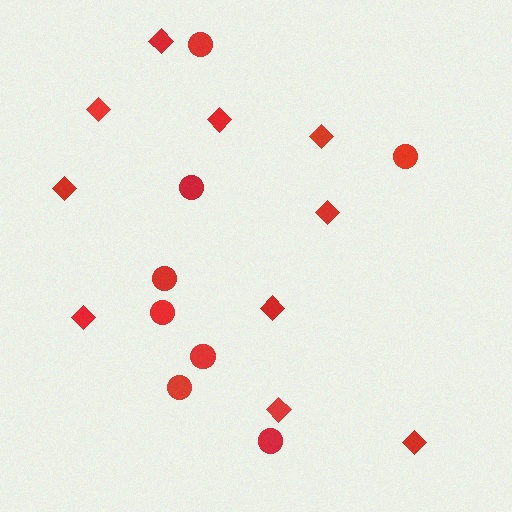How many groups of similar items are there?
There are 2 groups: one group of diamonds (10) and one group of circles (8).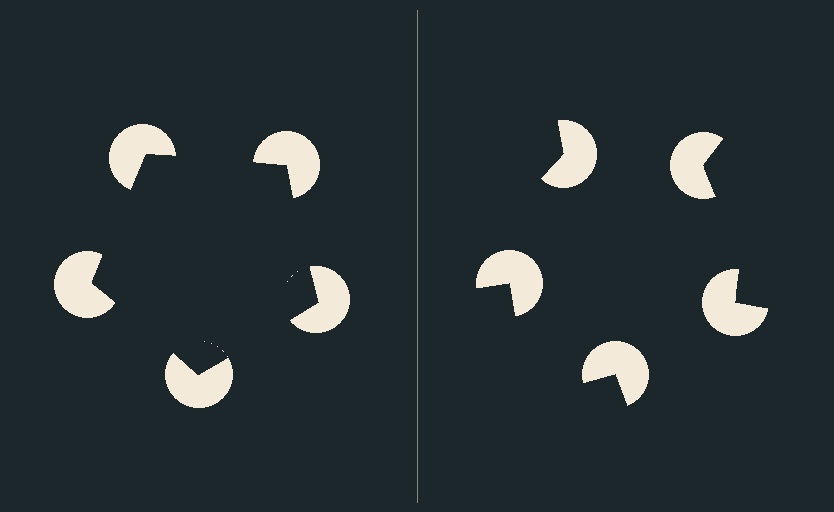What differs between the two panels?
The pac-man discs are positioned identically on both sides; only the wedge orientations differ. On the left they align to a pentagon; on the right they are misaligned.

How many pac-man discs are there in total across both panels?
10 — 5 on each side.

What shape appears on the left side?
An illusory pentagon.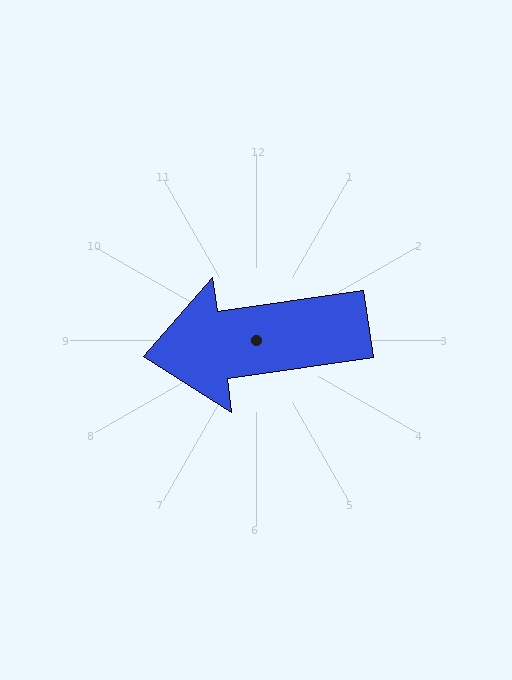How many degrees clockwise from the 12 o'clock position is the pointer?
Approximately 262 degrees.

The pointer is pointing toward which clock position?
Roughly 9 o'clock.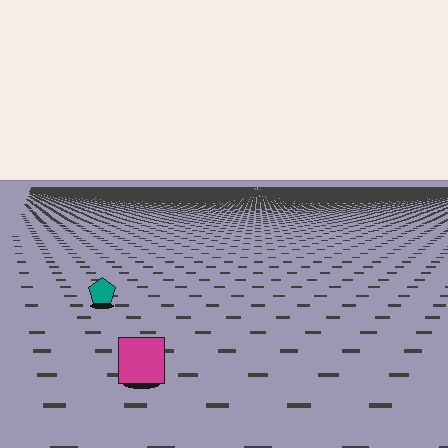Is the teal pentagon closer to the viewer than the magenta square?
No. The magenta square is closer — you can tell from the texture gradient: the ground texture is coarser near it.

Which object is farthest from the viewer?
The teal pentagon is farthest from the viewer. It appears smaller and the ground texture around it is denser.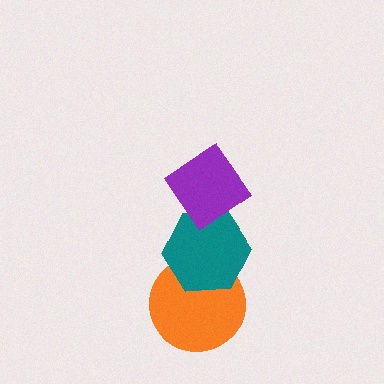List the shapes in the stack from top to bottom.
From top to bottom: the purple diamond, the teal hexagon, the orange circle.